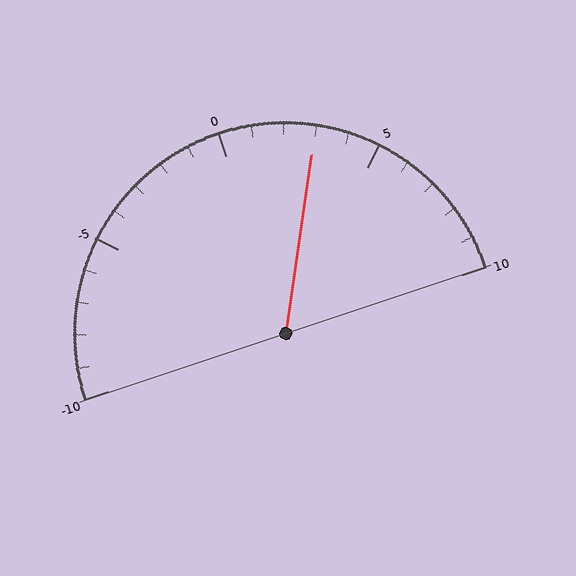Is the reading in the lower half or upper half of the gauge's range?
The reading is in the upper half of the range (-10 to 10).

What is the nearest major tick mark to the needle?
The nearest major tick mark is 5.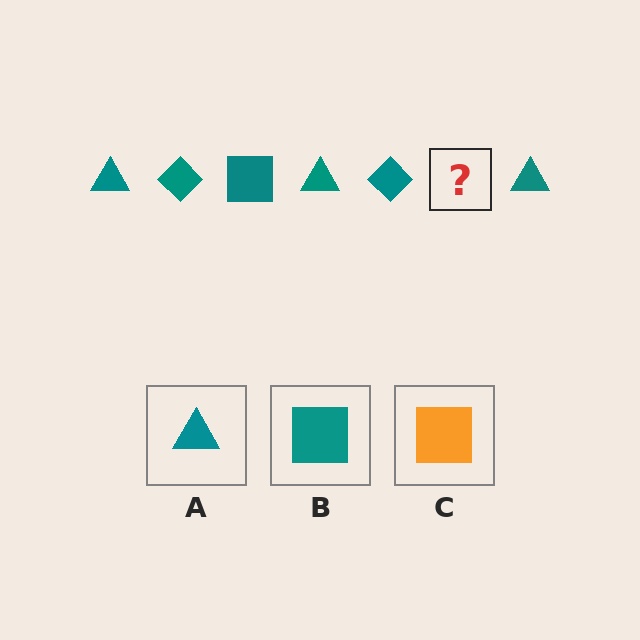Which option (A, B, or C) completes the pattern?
B.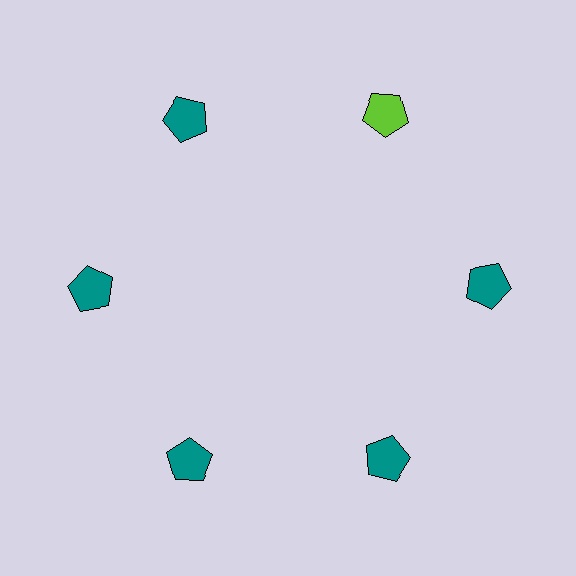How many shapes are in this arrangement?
There are 6 shapes arranged in a ring pattern.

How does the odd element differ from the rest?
It has a different color: lime instead of teal.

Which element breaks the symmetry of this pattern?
The lime pentagon at roughly the 1 o'clock position breaks the symmetry. All other shapes are teal pentagons.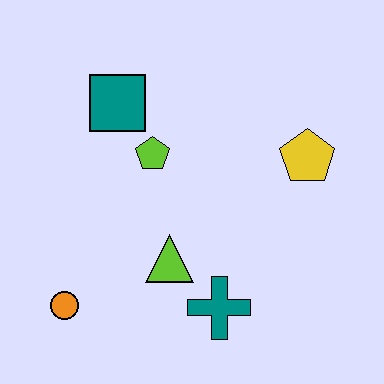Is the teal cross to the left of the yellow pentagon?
Yes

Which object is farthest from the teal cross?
The teal square is farthest from the teal cross.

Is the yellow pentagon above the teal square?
No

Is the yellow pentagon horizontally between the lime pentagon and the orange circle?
No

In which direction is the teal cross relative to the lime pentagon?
The teal cross is below the lime pentagon.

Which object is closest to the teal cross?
The lime triangle is closest to the teal cross.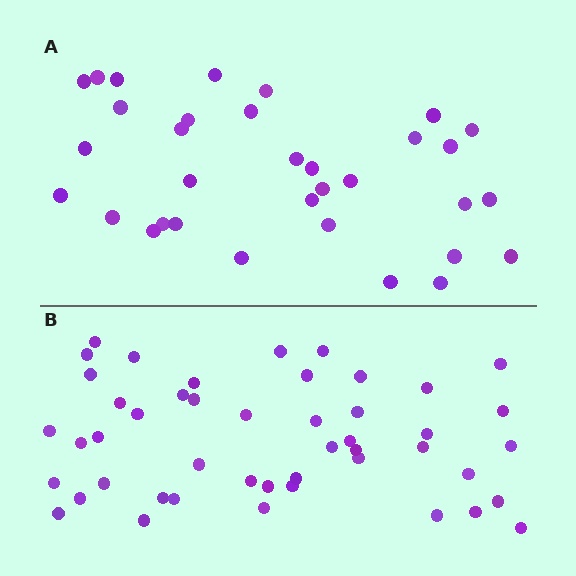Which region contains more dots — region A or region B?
Region B (the bottom region) has more dots.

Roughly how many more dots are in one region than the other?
Region B has approximately 15 more dots than region A.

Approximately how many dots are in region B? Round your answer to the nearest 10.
About 50 dots. (The exact count is 47, which rounds to 50.)